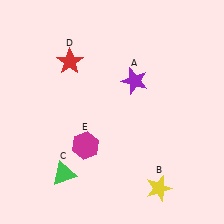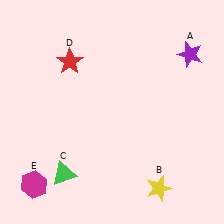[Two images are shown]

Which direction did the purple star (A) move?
The purple star (A) moved right.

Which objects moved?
The objects that moved are: the purple star (A), the magenta hexagon (E).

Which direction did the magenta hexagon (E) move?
The magenta hexagon (E) moved left.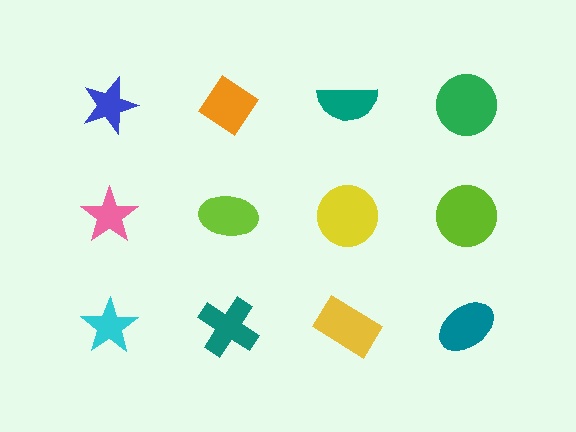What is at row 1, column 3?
A teal semicircle.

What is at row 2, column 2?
A lime ellipse.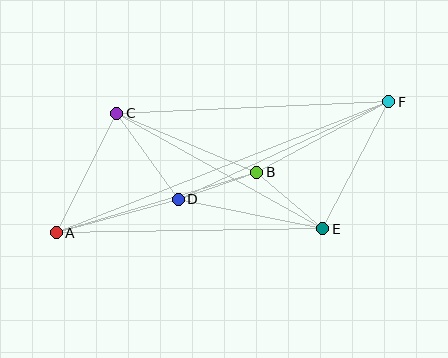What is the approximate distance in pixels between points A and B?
The distance between A and B is approximately 209 pixels.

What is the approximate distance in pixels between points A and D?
The distance between A and D is approximately 126 pixels.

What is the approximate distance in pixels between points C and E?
The distance between C and E is approximately 236 pixels.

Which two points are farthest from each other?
Points A and F are farthest from each other.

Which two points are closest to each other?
Points B and D are closest to each other.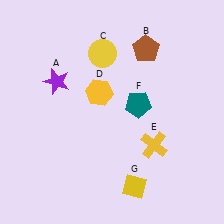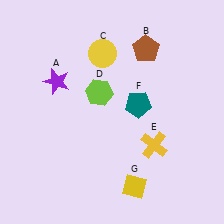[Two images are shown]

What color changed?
The hexagon (D) changed from yellow in Image 1 to lime in Image 2.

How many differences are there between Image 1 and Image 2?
There is 1 difference between the two images.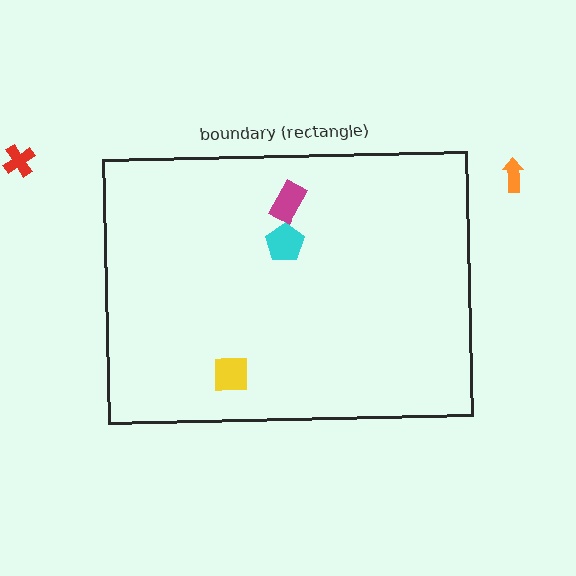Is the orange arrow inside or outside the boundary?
Outside.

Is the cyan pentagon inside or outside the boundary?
Inside.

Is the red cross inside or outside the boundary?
Outside.